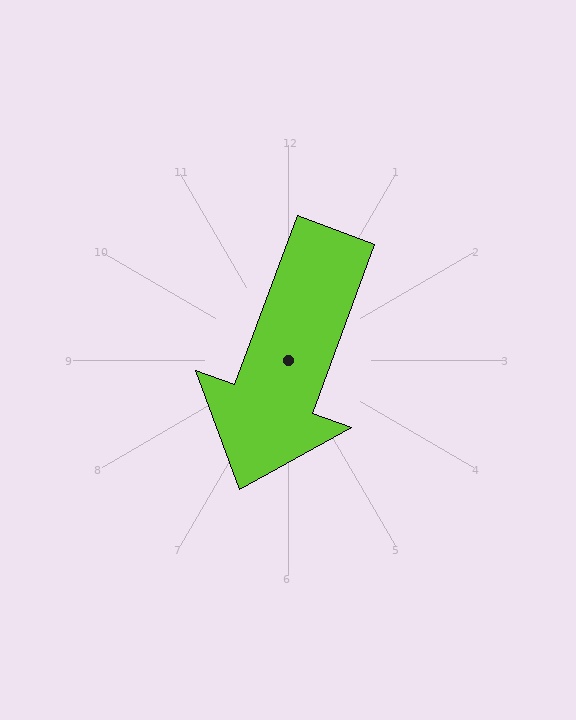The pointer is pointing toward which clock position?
Roughly 7 o'clock.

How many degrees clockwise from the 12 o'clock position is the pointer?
Approximately 200 degrees.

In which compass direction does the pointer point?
South.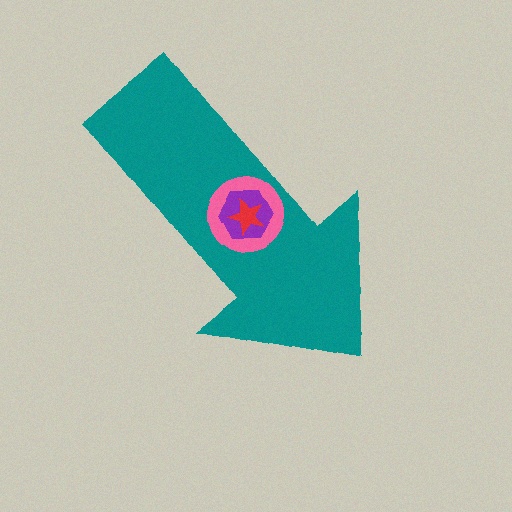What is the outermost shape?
The teal arrow.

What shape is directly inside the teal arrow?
The pink circle.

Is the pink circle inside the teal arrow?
Yes.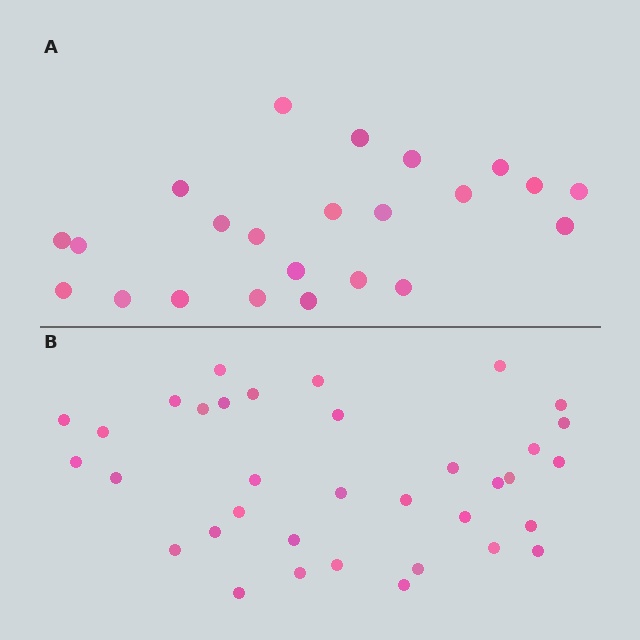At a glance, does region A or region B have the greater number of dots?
Region B (the bottom region) has more dots.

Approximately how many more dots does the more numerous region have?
Region B has roughly 12 or so more dots than region A.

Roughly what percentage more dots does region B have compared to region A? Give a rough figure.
About 50% more.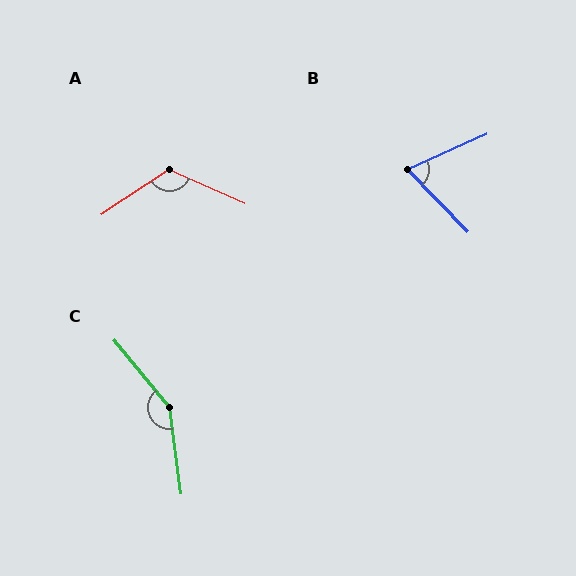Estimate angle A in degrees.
Approximately 122 degrees.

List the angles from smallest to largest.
B (70°), A (122°), C (148°).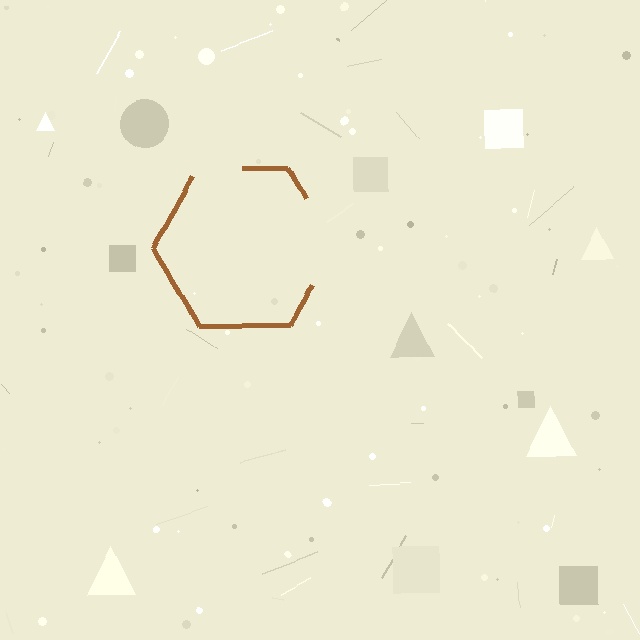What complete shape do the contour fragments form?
The contour fragments form a hexagon.